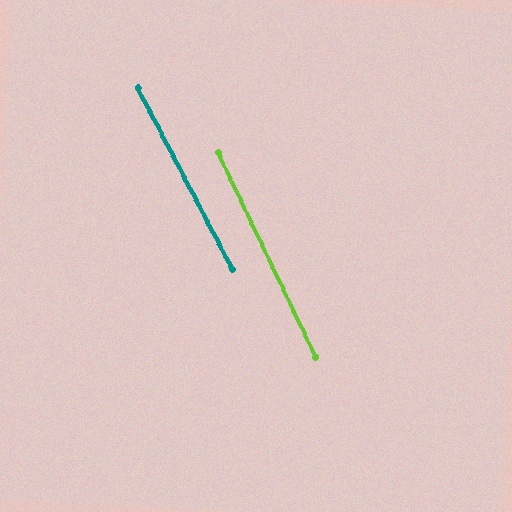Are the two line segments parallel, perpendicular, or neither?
Parallel — their directions differ by only 2.0°.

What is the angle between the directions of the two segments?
Approximately 2 degrees.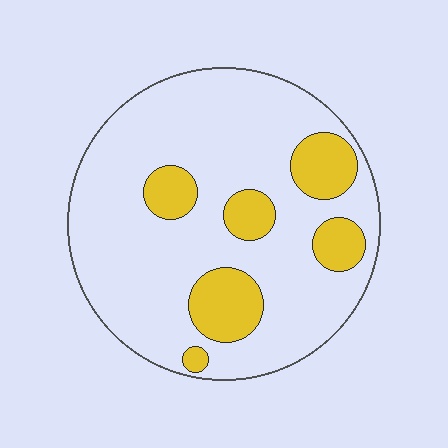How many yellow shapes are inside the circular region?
6.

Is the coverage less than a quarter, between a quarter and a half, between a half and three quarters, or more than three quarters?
Less than a quarter.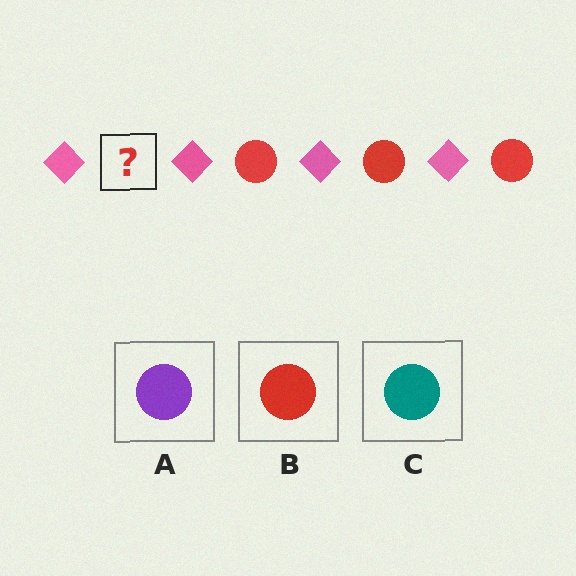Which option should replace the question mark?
Option B.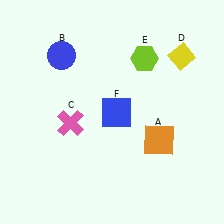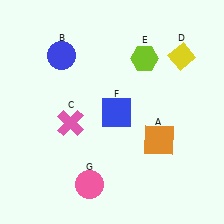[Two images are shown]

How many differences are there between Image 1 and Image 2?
There is 1 difference between the two images.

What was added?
A pink circle (G) was added in Image 2.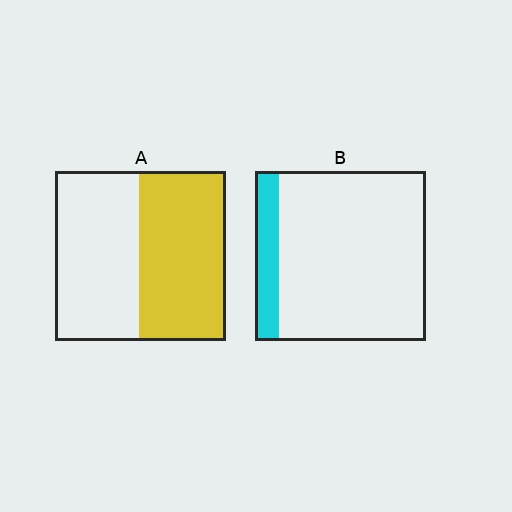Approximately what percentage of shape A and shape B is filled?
A is approximately 50% and B is approximately 15%.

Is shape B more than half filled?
No.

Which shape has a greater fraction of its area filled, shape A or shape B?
Shape A.